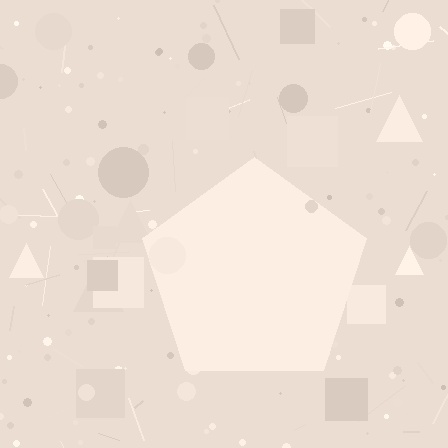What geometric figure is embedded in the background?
A pentagon is embedded in the background.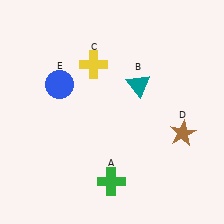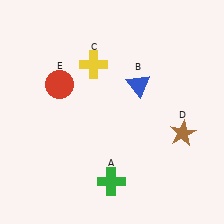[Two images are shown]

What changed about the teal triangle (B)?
In Image 1, B is teal. In Image 2, it changed to blue.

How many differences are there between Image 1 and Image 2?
There are 2 differences between the two images.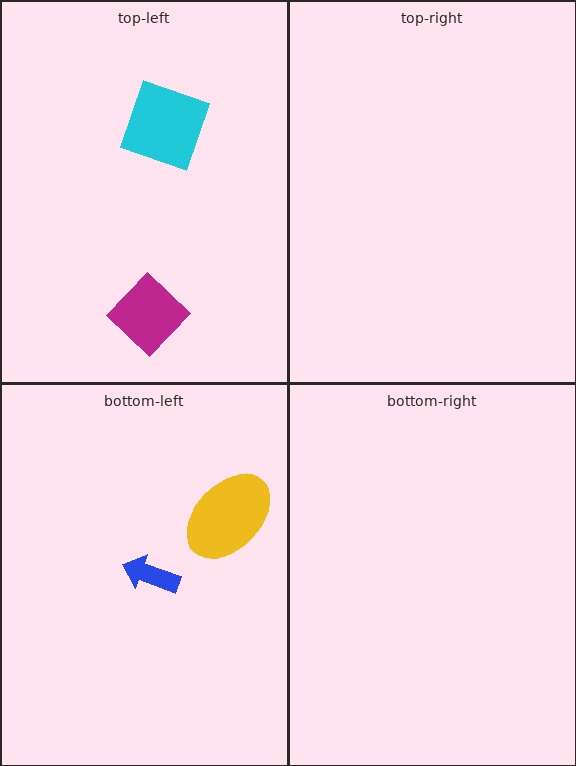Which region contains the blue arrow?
The bottom-left region.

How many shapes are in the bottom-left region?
2.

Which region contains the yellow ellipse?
The bottom-left region.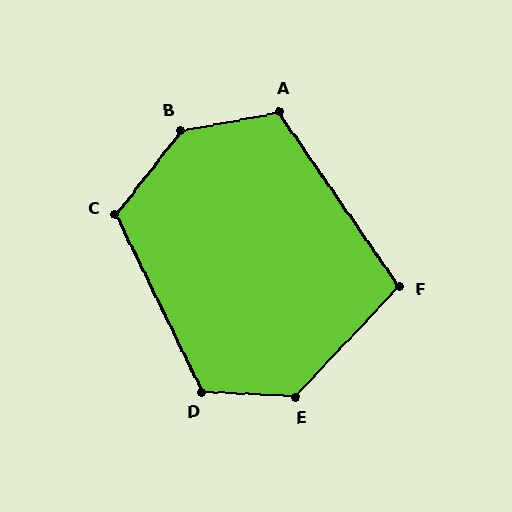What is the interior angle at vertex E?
Approximately 130 degrees (obtuse).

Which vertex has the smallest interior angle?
F, at approximately 102 degrees.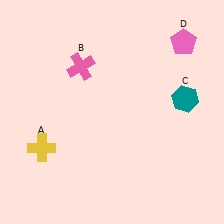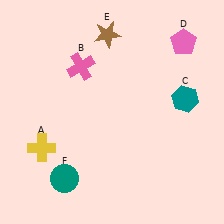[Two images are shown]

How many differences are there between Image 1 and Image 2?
There are 2 differences between the two images.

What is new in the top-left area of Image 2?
A brown star (E) was added in the top-left area of Image 2.